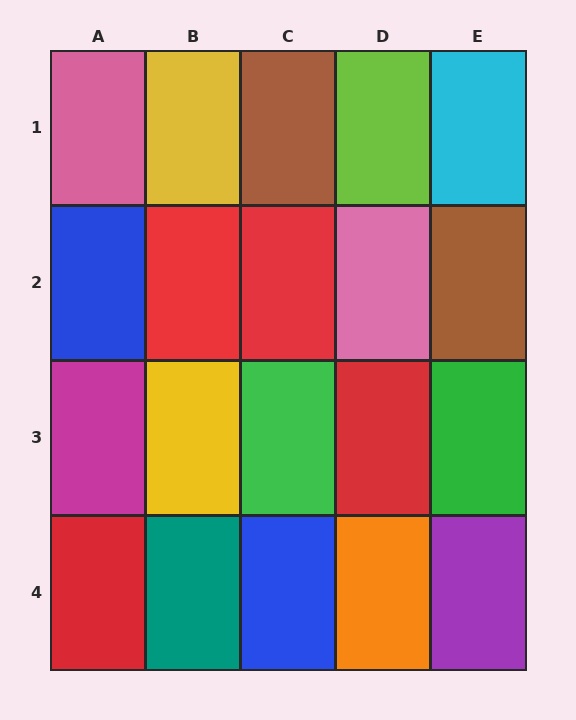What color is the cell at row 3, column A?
Magenta.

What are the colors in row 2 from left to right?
Blue, red, red, pink, brown.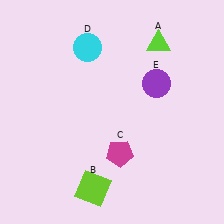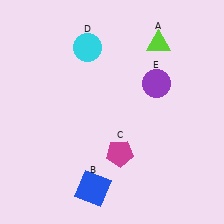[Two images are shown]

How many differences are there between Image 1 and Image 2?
There is 1 difference between the two images.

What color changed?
The square (B) changed from lime in Image 1 to blue in Image 2.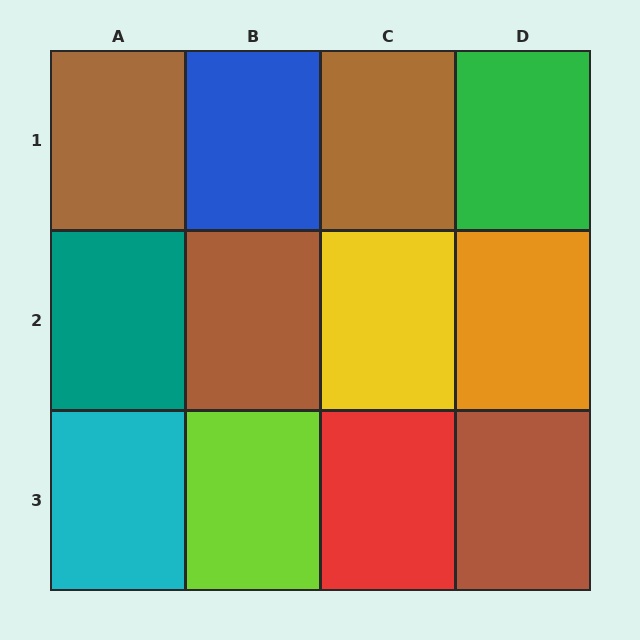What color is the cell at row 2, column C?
Yellow.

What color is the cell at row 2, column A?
Teal.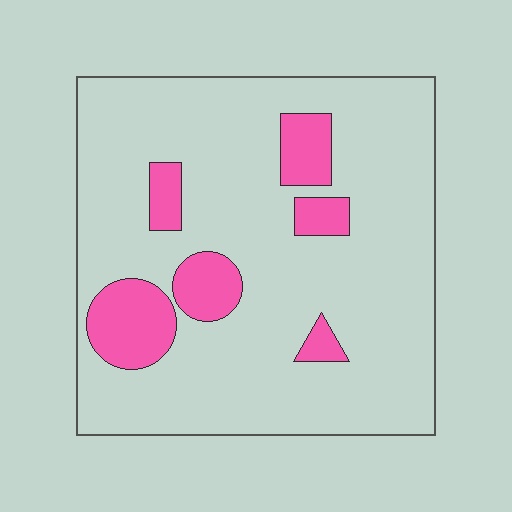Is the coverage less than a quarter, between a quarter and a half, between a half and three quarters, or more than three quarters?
Less than a quarter.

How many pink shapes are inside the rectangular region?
6.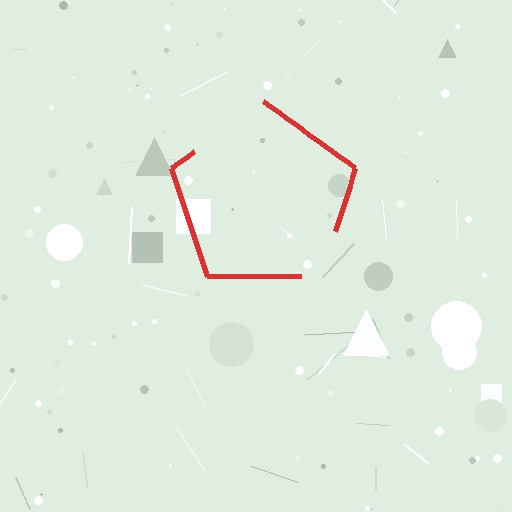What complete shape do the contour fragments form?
The contour fragments form a pentagon.